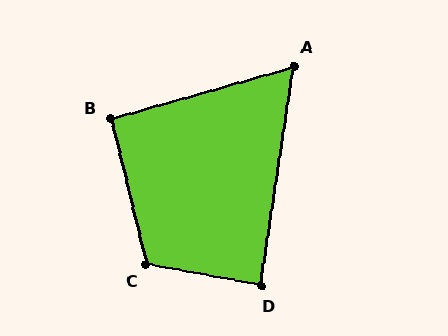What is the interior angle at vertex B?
Approximately 92 degrees (approximately right).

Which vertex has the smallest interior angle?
A, at approximately 66 degrees.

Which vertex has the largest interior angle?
C, at approximately 114 degrees.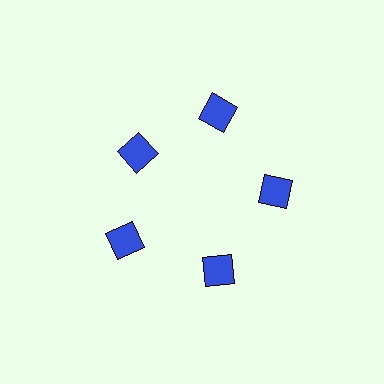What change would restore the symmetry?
The symmetry would be restored by moving it outward, back onto the ring so that all 5 squares sit at equal angles and equal distance from the center.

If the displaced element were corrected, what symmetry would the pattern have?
It would have 5-fold rotational symmetry — the pattern would map onto itself every 72 degrees.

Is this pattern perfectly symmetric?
No. The 5 blue squares are arranged in a ring, but one element near the 10 o'clock position is pulled inward toward the center, breaking the 5-fold rotational symmetry.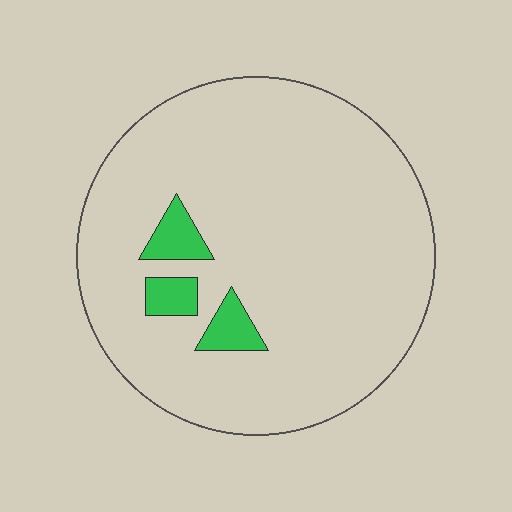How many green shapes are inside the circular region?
3.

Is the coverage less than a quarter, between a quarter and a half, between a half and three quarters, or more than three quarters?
Less than a quarter.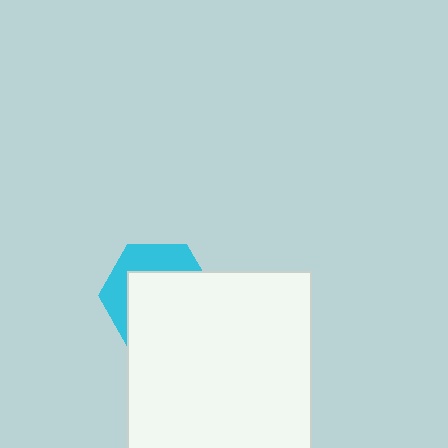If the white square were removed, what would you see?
You would see the complete cyan hexagon.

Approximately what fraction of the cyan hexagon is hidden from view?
Roughly 63% of the cyan hexagon is hidden behind the white square.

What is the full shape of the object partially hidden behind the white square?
The partially hidden object is a cyan hexagon.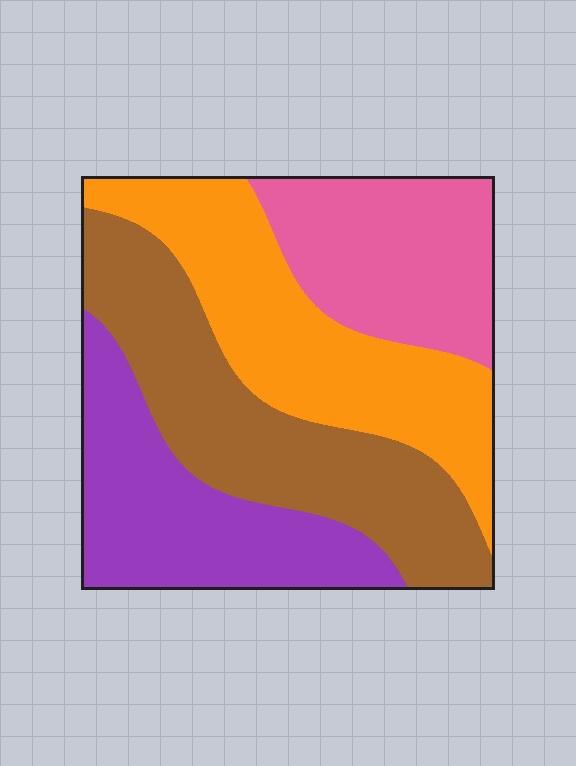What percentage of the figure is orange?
Orange takes up about one quarter (1/4) of the figure.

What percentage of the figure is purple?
Purple takes up about one quarter (1/4) of the figure.